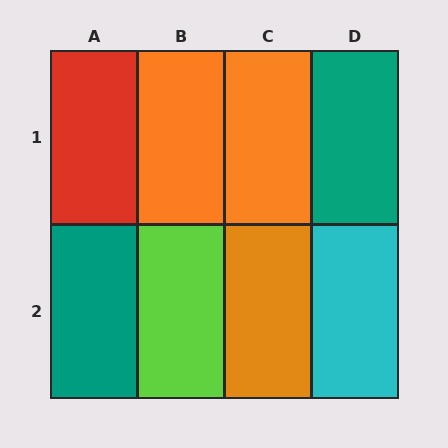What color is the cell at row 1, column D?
Teal.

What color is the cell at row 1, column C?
Orange.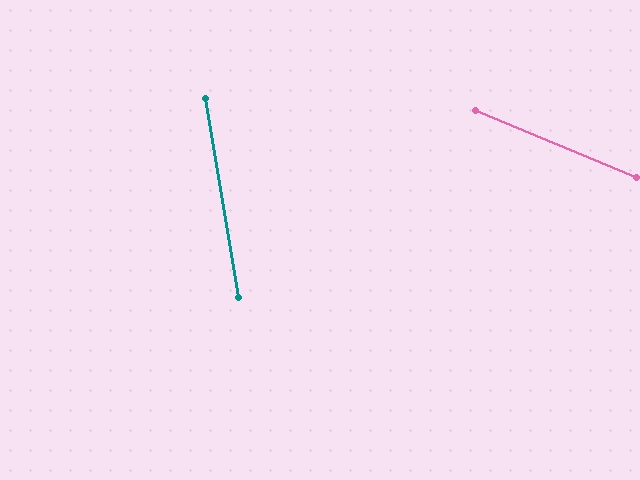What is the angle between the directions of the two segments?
Approximately 58 degrees.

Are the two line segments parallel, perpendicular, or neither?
Neither parallel nor perpendicular — they differ by about 58°.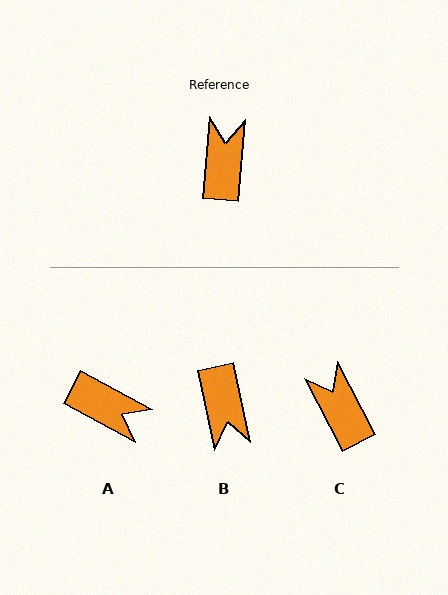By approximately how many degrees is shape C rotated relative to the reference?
Approximately 33 degrees counter-clockwise.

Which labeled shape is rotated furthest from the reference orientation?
B, about 163 degrees away.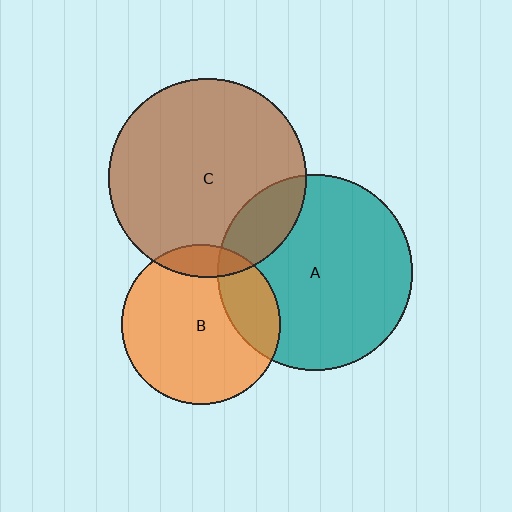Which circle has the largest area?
Circle C (brown).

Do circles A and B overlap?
Yes.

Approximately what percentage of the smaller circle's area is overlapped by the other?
Approximately 20%.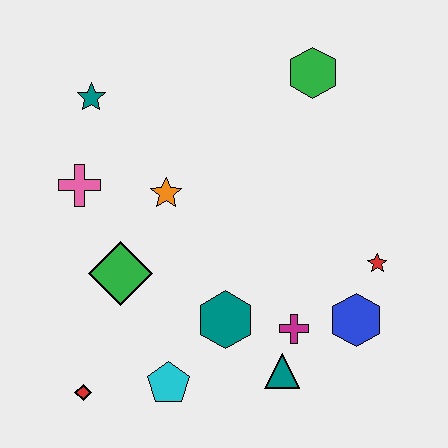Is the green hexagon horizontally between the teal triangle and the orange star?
No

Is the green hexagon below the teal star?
No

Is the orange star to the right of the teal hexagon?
No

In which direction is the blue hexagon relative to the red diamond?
The blue hexagon is to the right of the red diamond.